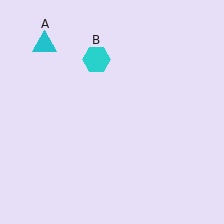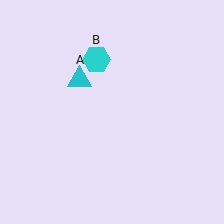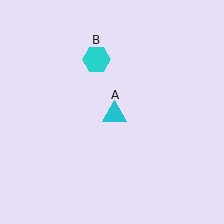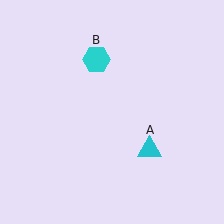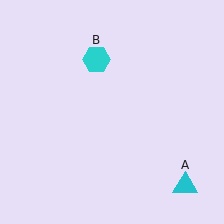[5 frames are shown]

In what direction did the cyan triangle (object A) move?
The cyan triangle (object A) moved down and to the right.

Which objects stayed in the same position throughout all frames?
Cyan hexagon (object B) remained stationary.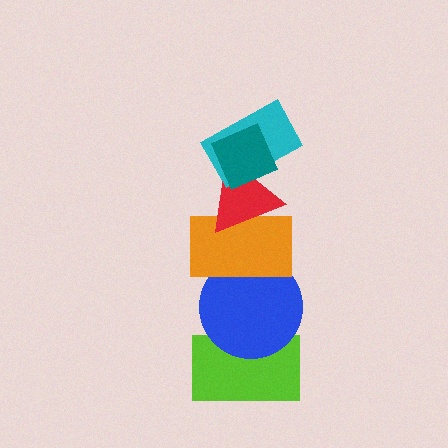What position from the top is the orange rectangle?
The orange rectangle is 4th from the top.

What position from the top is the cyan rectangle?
The cyan rectangle is 2nd from the top.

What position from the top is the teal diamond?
The teal diamond is 1st from the top.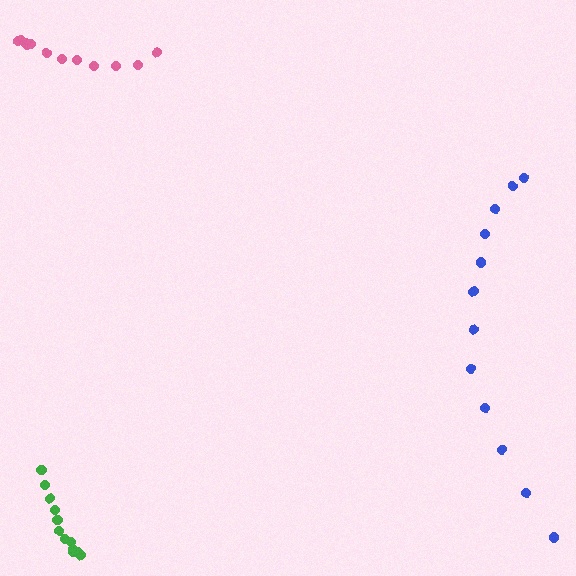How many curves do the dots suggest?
There are 3 distinct paths.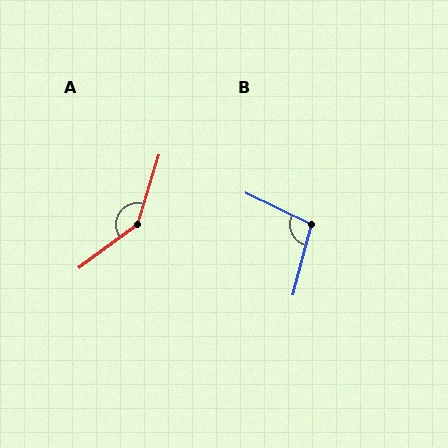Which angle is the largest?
A, at approximately 144 degrees.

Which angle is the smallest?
B, at approximately 101 degrees.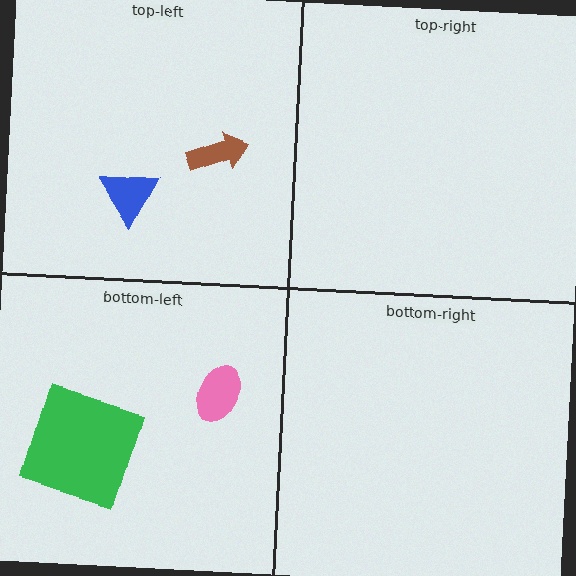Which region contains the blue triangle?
The top-left region.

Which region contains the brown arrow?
The top-left region.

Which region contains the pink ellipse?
The bottom-left region.